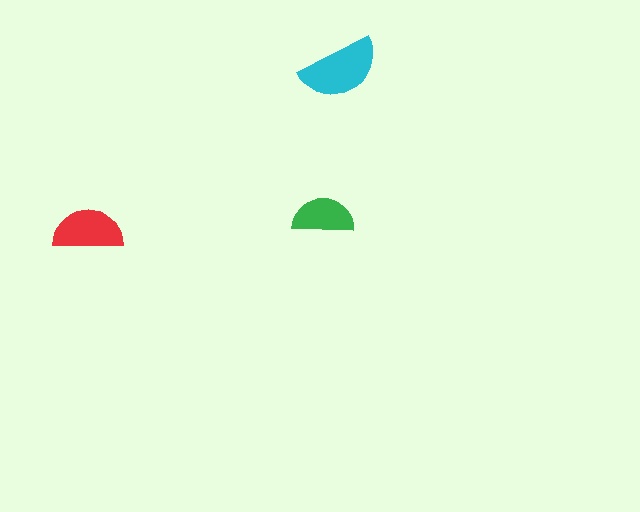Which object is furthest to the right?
The cyan semicircle is rightmost.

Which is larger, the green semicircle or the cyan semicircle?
The cyan one.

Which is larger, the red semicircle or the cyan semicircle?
The cyan one.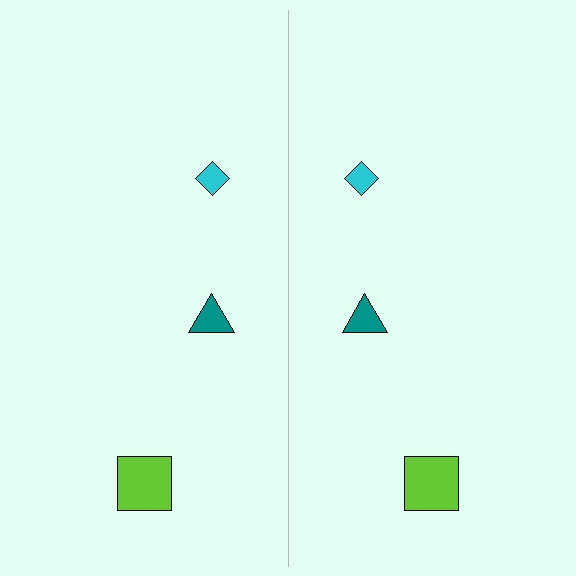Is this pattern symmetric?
Yes, this pattern has bilateral (reflection) symmetry.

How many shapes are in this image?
There are 6 shapes in this image.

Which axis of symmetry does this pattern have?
The pattern has a vertical axis of symmetry running through the center of the image.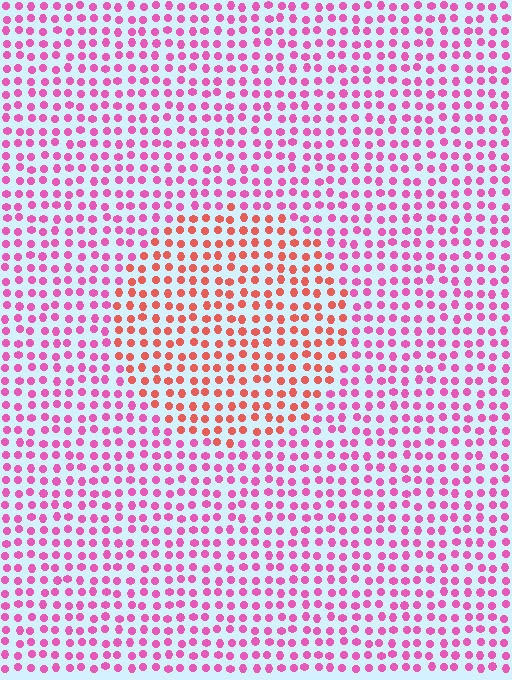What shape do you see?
I see a circle.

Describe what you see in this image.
The image is filled with small pink elements in a uniform arrangement. A circle-shaped region is visible where the elements are tinted to a slightly different hue, forming a subtle color boundary.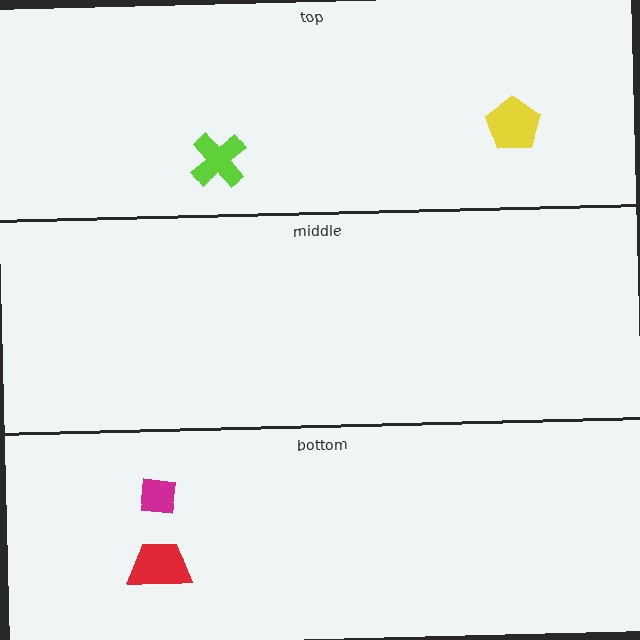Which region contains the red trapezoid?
The bottom region.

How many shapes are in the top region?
2.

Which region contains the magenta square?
The bottom region.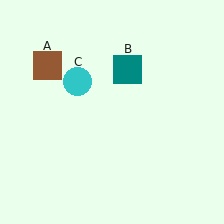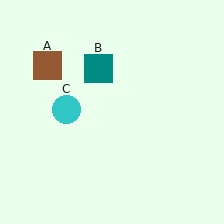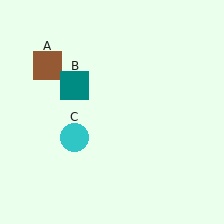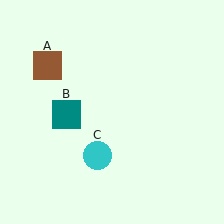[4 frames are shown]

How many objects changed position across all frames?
2 objects changed position: teal square (object B), cyan circle (object C).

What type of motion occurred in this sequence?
The teal square (object B), cyan circle (object C) rotated counterclockwise around the center of the scene.